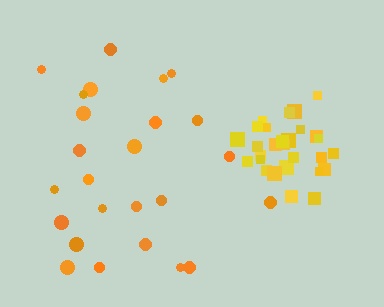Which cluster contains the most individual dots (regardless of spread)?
Yellow (28).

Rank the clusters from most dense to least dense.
yellow, orange.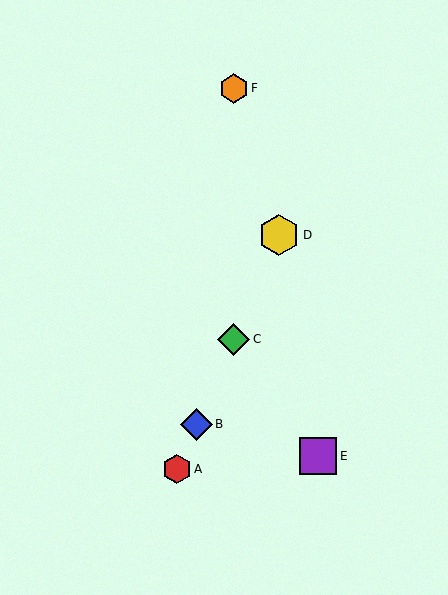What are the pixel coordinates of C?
Object C is at (233, 339).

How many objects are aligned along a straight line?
4 objects (A, B, C, D) are aligned along a straight line.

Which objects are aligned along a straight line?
Objects A, B, C, D are aligned along a straight line.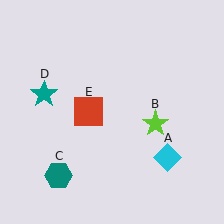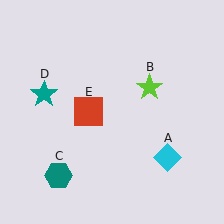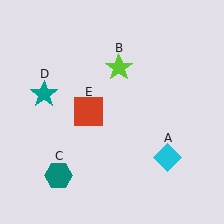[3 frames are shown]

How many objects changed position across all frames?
1 object changed position: lime star (object B).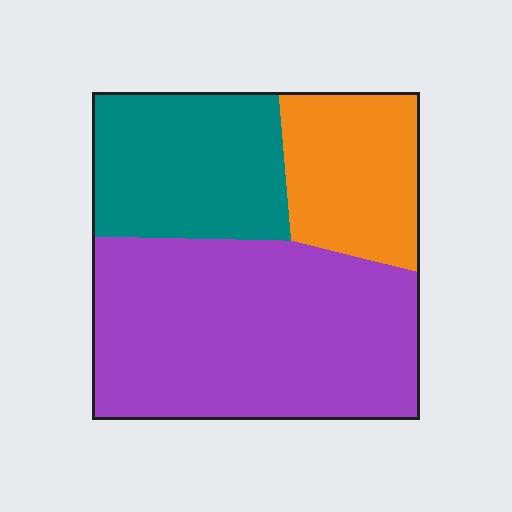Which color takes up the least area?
Orange, at roughly 20%.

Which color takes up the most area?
Purple, at roughly 55%.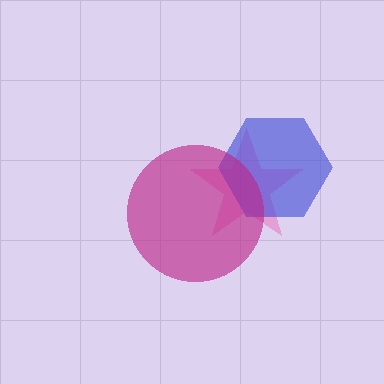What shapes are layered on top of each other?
The layered shapes are: a pink star, a blue hexagon, a magenta circle.